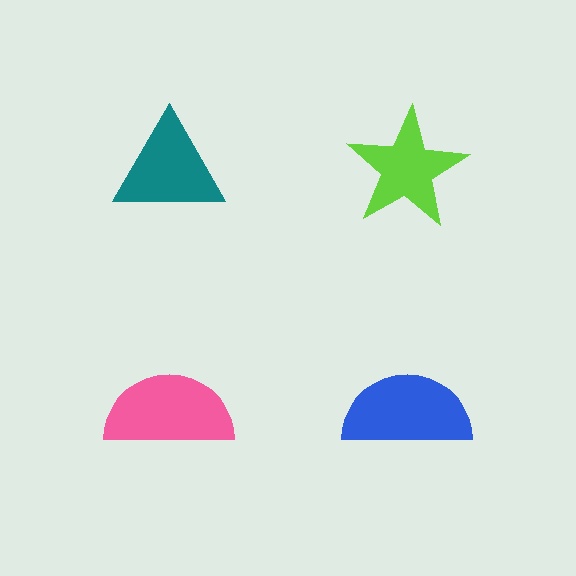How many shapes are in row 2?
2 shapes.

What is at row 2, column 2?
A blue semicircle.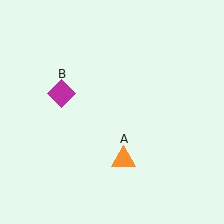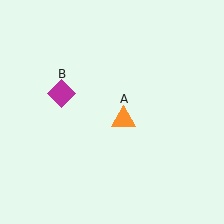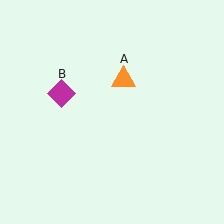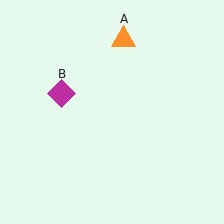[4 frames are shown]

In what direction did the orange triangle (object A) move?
The orange triangle (object A) moved up.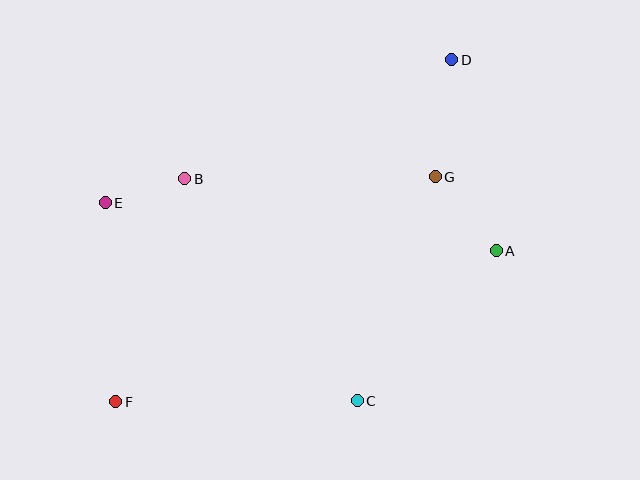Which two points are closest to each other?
Points B and E are closest to each other.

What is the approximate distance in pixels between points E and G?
The distance between E and G is approximately 331 pixels.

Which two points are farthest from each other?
Points D and F are farthest from each other.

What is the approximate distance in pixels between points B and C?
The distance between B and C is approximately 281 pixels.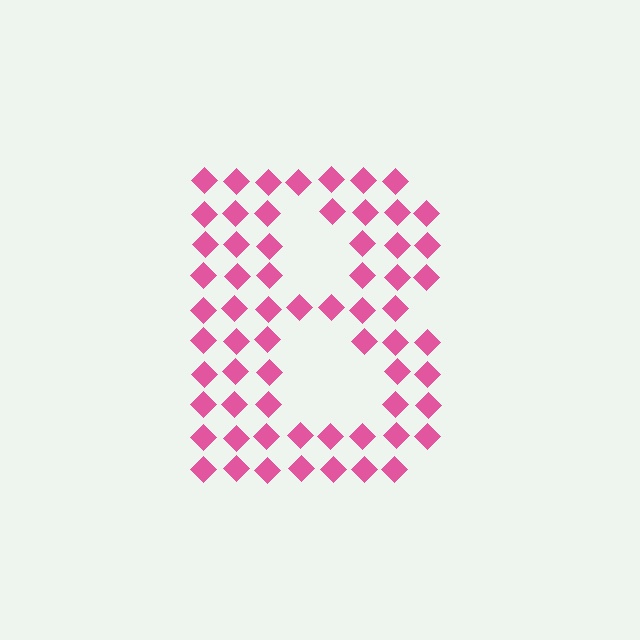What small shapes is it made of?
It is made of small diamonds.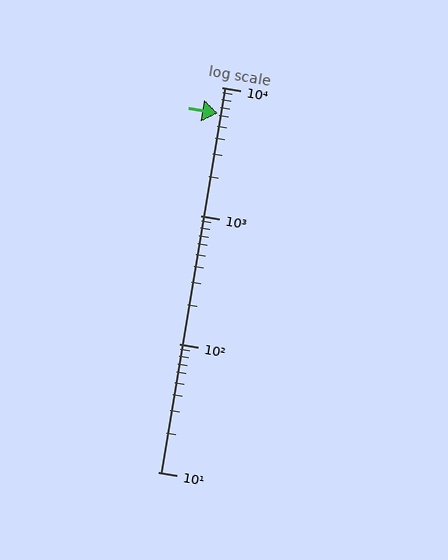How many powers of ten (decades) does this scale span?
The scale spans 3 decades, from 10 to 10000.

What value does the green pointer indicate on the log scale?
The pointer indicates approximately 6300.